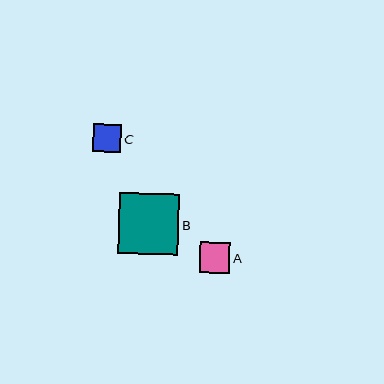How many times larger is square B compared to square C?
Square B is approximately 2.2 times the size of square C.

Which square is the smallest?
Square C is the smallest with a size of approximately 28 pixels.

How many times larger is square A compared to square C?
Square A is approximately 1.1 times the size of square C.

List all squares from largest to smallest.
From largest to smallest: B, A, C.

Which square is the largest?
Square B is the largest with a size of approximately 61 pixels.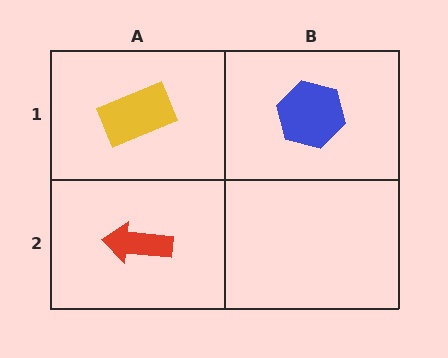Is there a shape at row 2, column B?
No, that cell is empty.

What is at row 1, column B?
A blue hexagon.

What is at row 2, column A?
A red arrow.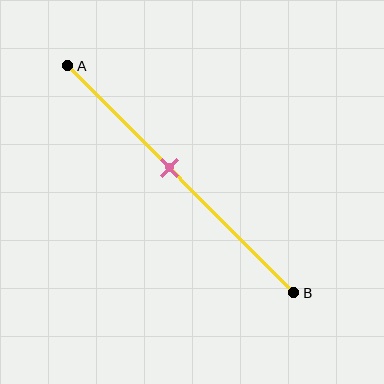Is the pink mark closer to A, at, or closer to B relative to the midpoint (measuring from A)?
The pink mark is closer to point A than the midpoint of segment AB.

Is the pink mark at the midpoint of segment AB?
No, the mark is at about 45% from A, not at the 50% midpoint.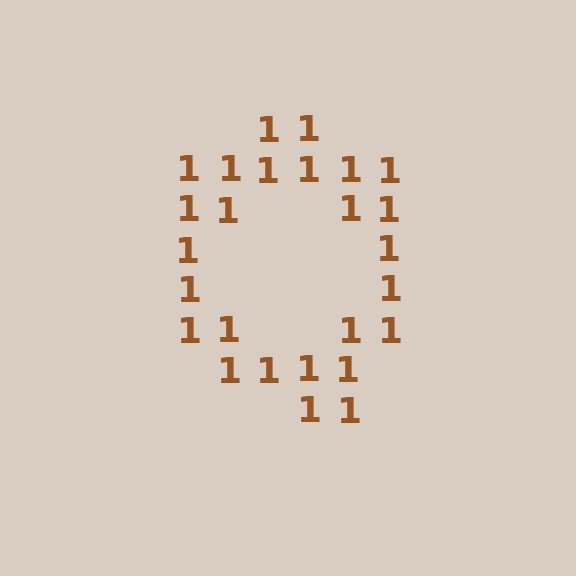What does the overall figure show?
The overall figure shows the letter Q.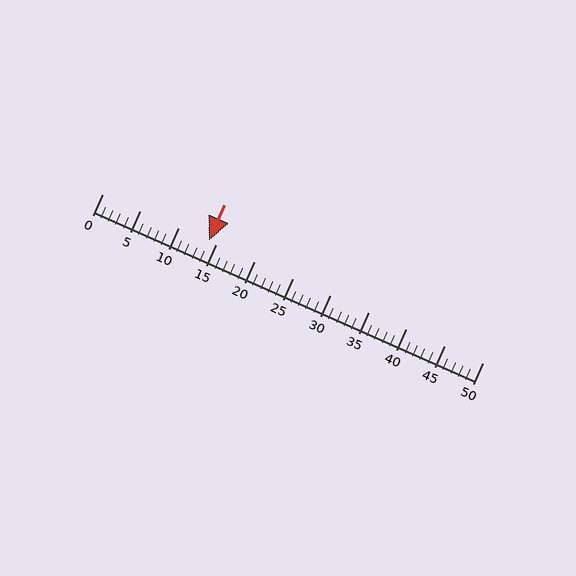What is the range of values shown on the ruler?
The ruler shows values from 0 to 50.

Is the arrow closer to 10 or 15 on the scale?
The arrow is closer to 15.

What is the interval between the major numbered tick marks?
The major tick marks are spaced 5 units apart.